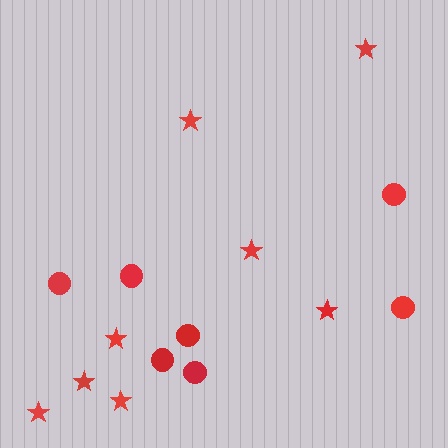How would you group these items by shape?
There are 2 groups: one group of stars (8) and one group of circles (7).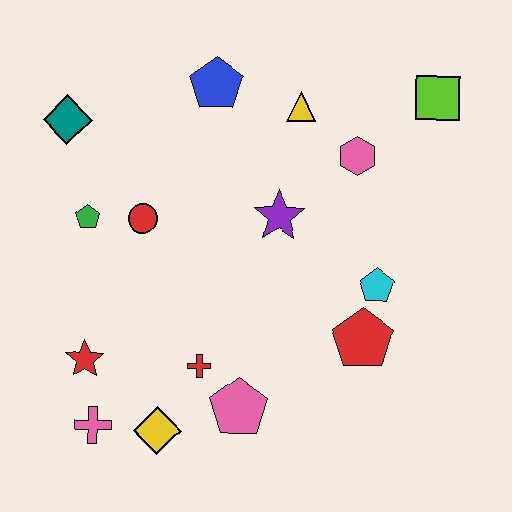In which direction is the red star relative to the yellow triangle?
The red star is below the yellow triangle.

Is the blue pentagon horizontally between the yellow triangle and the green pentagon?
Yes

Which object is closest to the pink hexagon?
The yellow triangle is closest to the pink hexagon.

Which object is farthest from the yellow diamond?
The lime square is farthest from the yellow diamond.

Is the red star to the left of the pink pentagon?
Yes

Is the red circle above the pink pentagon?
Yes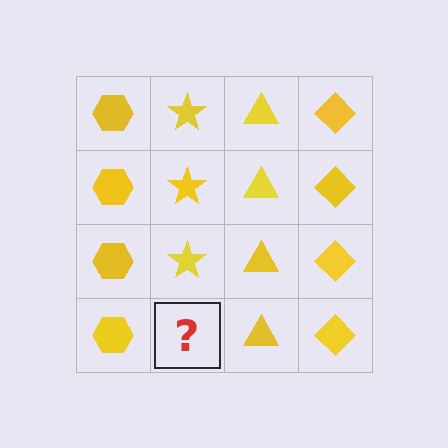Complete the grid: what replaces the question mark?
The question mark should be replaced with a yellow star.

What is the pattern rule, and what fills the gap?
The rule is that each column has a consistent shape. The gap should be filled with a yellow star.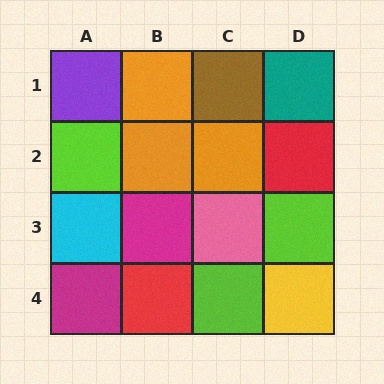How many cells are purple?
1 cell is purple.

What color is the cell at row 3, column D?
Lime.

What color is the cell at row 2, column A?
Lime.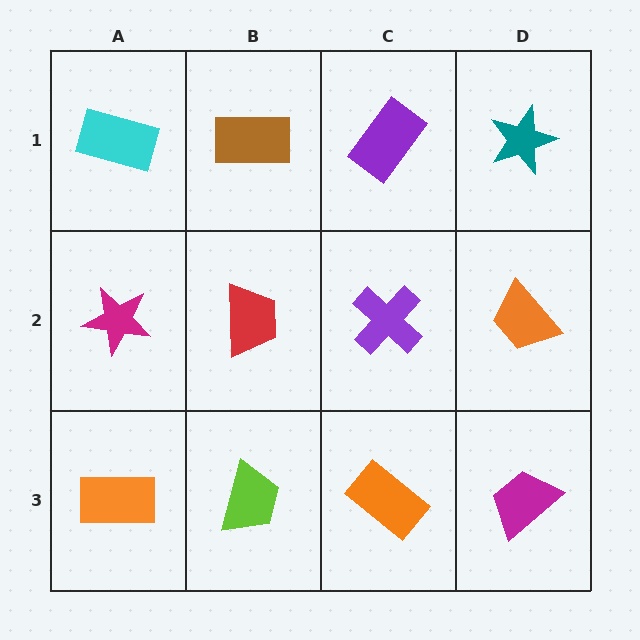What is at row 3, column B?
A lime trapezoid.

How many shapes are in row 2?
4 shapes.